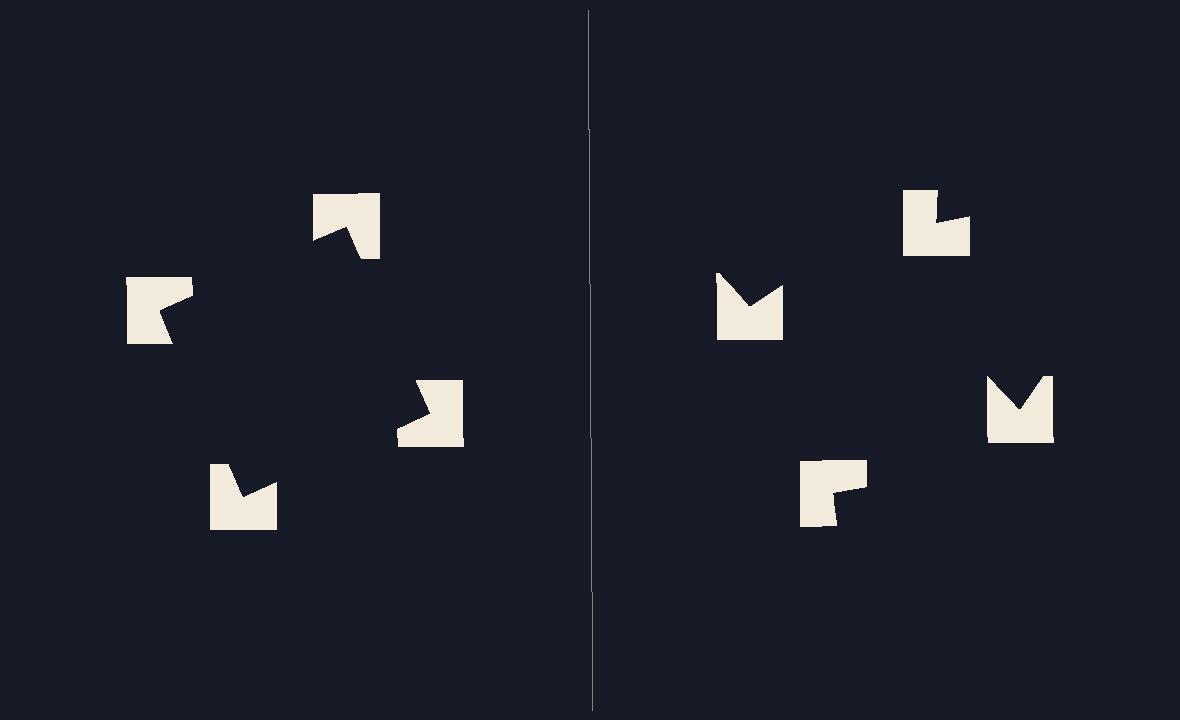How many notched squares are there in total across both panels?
8 — 4 on each side.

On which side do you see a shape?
An illusory square appears on the left side. On the right side the wedge cuts are rotated, so no coherent shape forms.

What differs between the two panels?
The notched squares are positioned identically on both sides; only the wedge orientations differ. On the left they align to a square; on the right they are misaligned.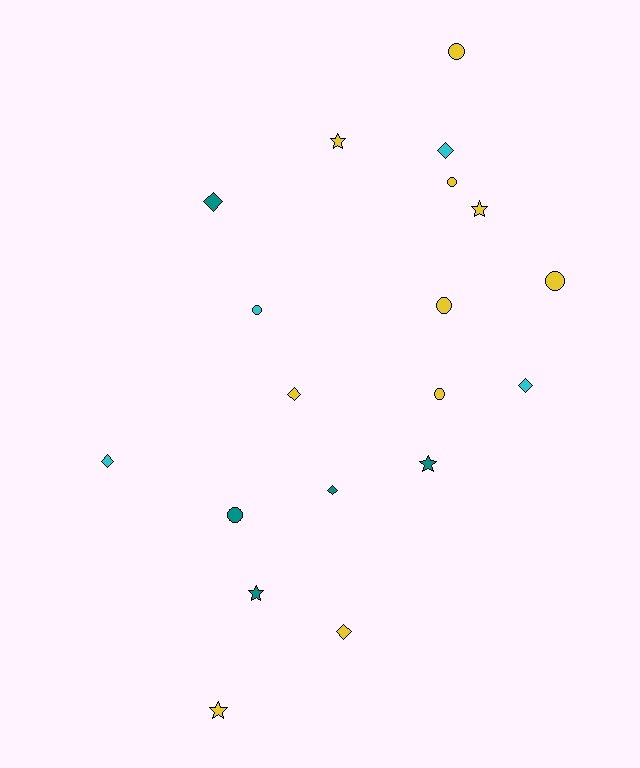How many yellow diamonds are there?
There are 2 yellow diamonds.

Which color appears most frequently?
Yellow, with 10 objects.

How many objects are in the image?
There are 19 objects.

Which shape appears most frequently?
Circle, with 7 objects.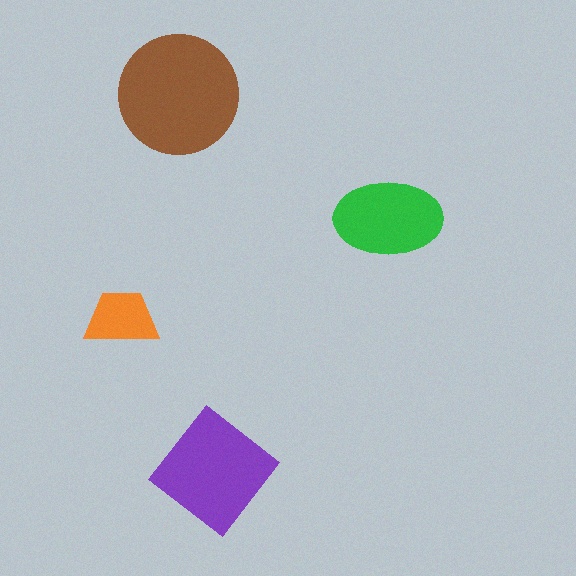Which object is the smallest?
The orange trapezoid.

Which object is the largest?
The brown circle.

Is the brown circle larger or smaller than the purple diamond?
Larger.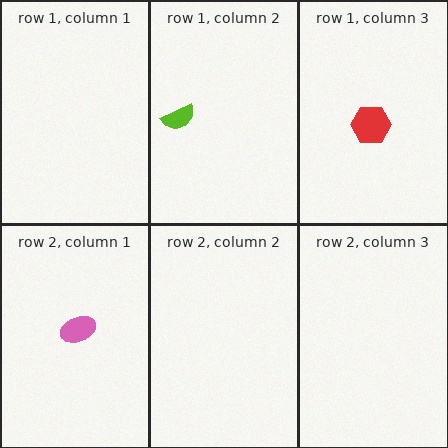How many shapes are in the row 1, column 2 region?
1.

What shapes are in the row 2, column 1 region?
The pink ellipse.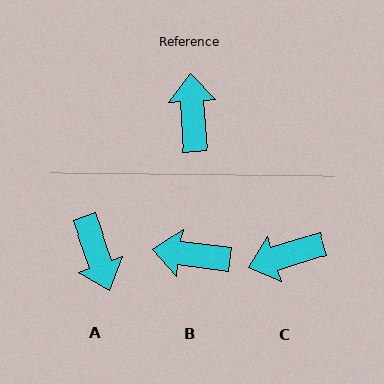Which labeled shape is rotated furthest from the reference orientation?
A, about 164 degrees away.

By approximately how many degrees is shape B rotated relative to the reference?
Approximately 79 degrees counter-clockwise.